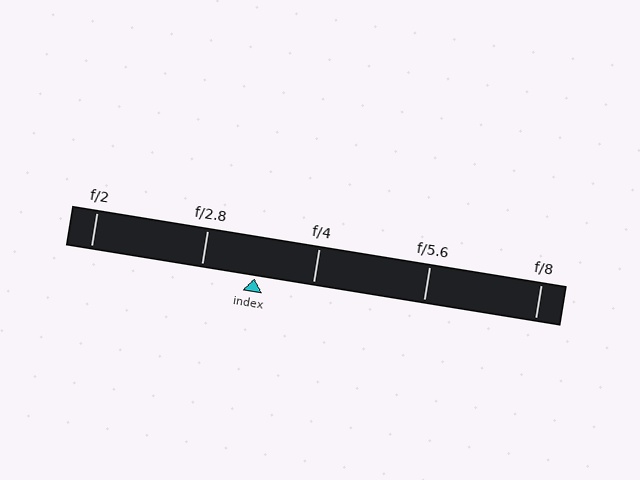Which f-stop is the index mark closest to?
The index mark is closest to f/2.8.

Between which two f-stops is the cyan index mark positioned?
The index mark is between f/2.8 and f/4.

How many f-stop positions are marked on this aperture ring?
There are 5 f-stop positions marked.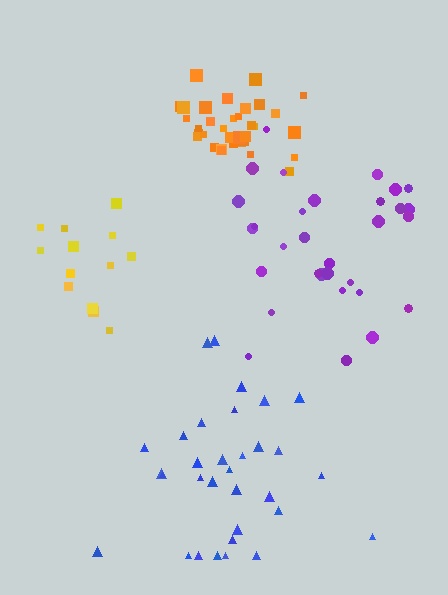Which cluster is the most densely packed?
Orange.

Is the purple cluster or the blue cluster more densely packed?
Purple.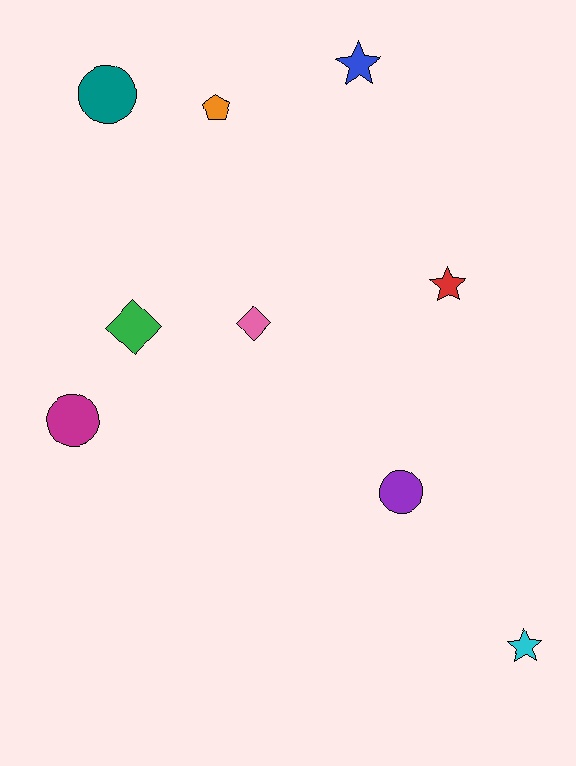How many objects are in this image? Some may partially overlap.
There are 9 objects.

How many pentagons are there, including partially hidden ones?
There is 1 pentagon.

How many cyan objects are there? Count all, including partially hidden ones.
There is 1 cyan object.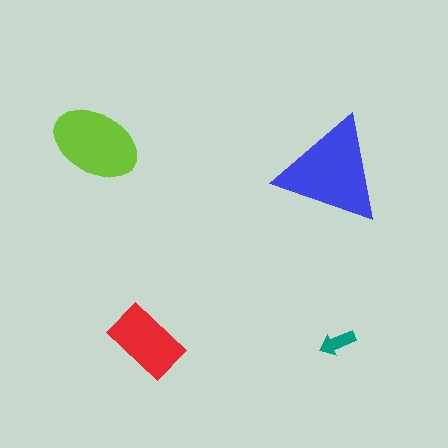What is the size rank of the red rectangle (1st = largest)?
3rd.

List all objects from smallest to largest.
The teal arrow, the red rectangle, the lime ellipse, the blue triangle.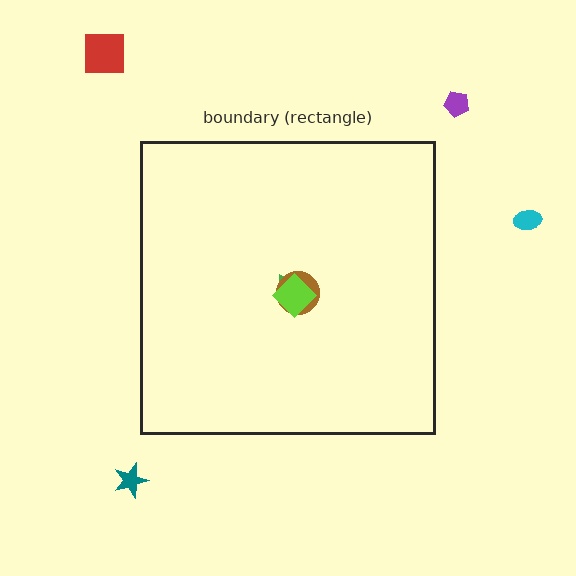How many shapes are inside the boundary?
3 inside, 4 outside.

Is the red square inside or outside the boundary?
Outside.